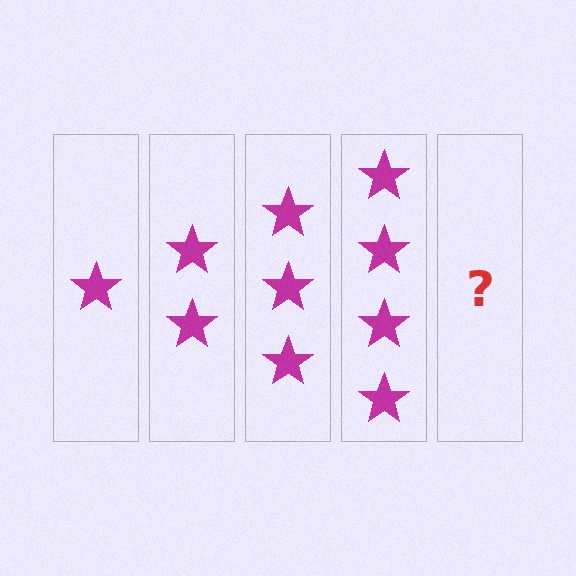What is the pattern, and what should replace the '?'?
The pattern is that each step adds one more star. The '?' should be 5 stars.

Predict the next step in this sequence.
The next step is 5 stars.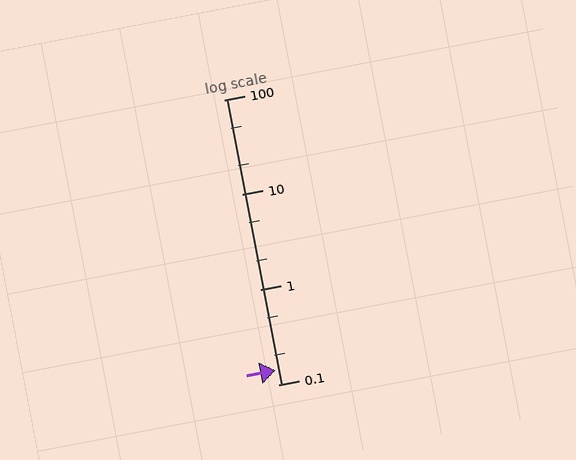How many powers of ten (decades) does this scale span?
The scale spans 3 decades, from 0.1 to 100.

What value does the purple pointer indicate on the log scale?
The pointer indicates approximately 0.14.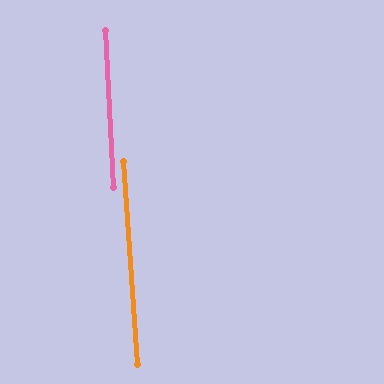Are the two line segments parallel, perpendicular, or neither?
Parallel — their directions differ by only 1.2°.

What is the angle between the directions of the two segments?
Approximately 1 degree.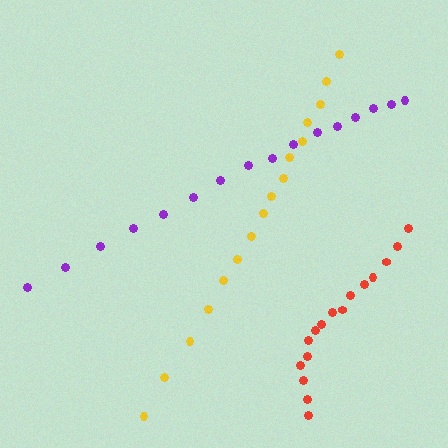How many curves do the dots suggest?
There are 3 distinct paths.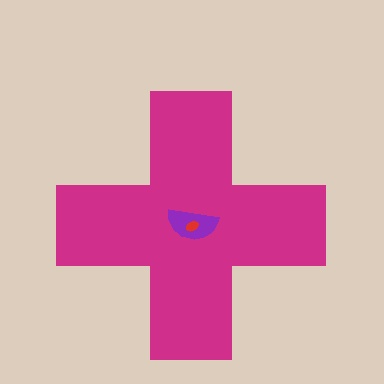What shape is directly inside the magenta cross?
The purple semicircle.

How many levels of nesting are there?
3.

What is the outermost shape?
The magenta cross.